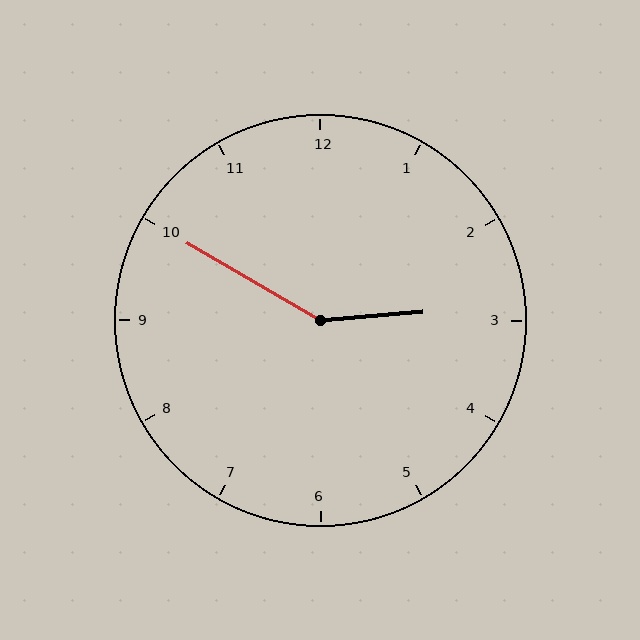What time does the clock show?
2:50.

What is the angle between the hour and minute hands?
Approximately 145 degrees.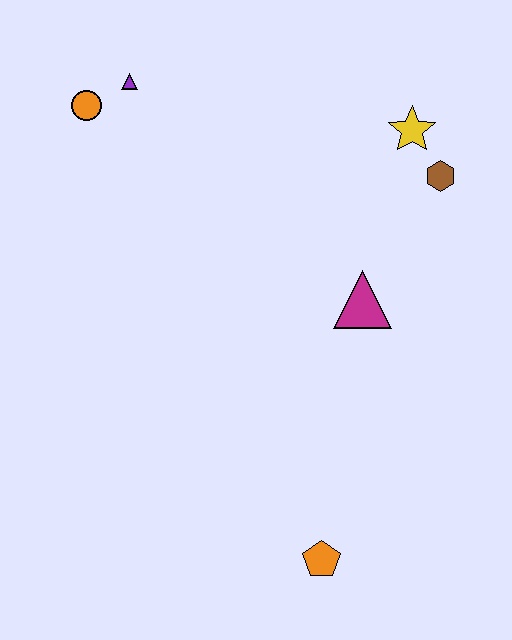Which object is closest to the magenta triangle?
The brown hexagon is closest to the magenta triangle.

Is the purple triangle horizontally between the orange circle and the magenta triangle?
Yes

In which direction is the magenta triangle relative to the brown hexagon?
The magenta triangle is below the brown hexagon.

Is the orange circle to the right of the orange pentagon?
No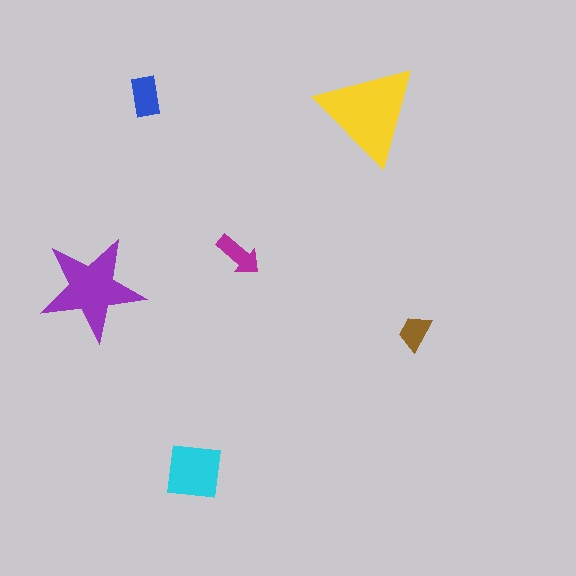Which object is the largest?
The yellow triangle.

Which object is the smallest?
The brown trapezoid.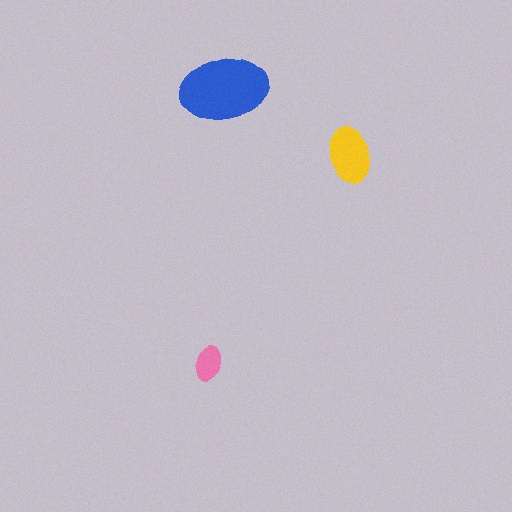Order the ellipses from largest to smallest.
the blue one, the yellow one, the pink one.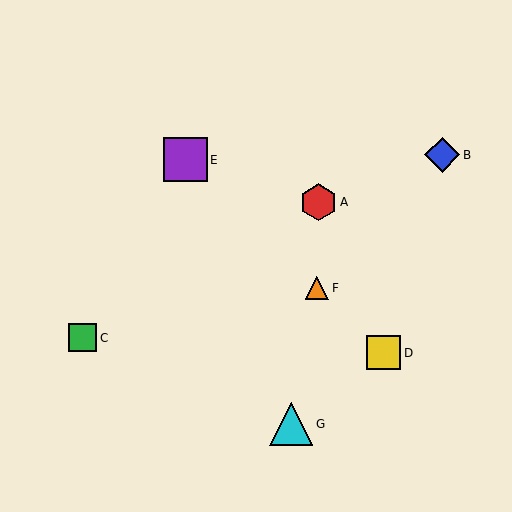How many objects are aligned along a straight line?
3 objects (D, E, F) are aligned along a straight line.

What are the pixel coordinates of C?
Object C is at (83, 338).